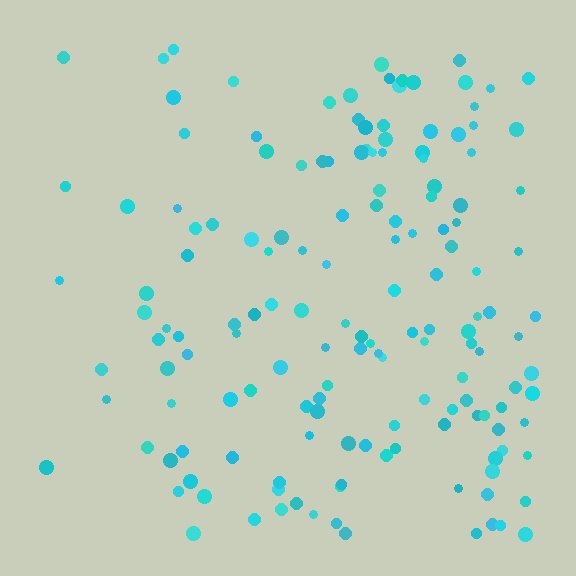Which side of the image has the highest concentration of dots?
The right.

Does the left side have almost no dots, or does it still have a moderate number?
Still a moderate number, just noticeably fewer than the right.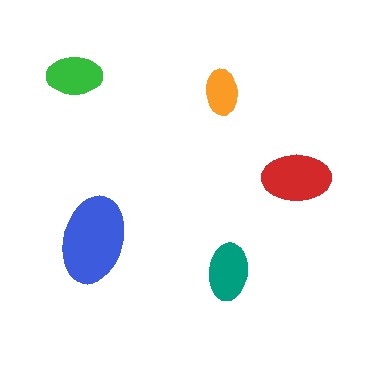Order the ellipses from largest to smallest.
the blue one, the red one, the teal one, the green one, the orange one.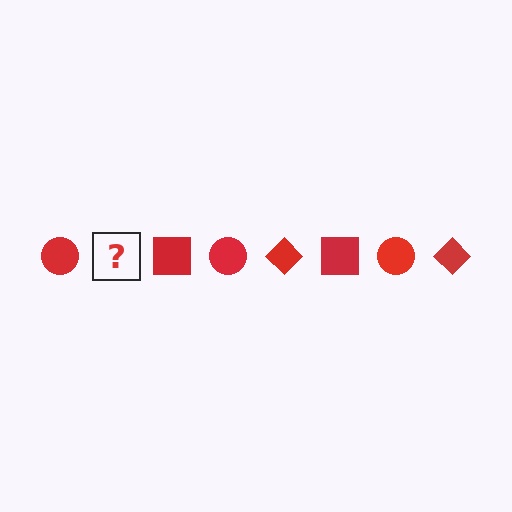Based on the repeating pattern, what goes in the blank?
The blank should be a red diamond.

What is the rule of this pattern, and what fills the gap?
The rule is that the pattern cycles through circle, diamond, square shapes in red. The gap should be filled with a red diamond.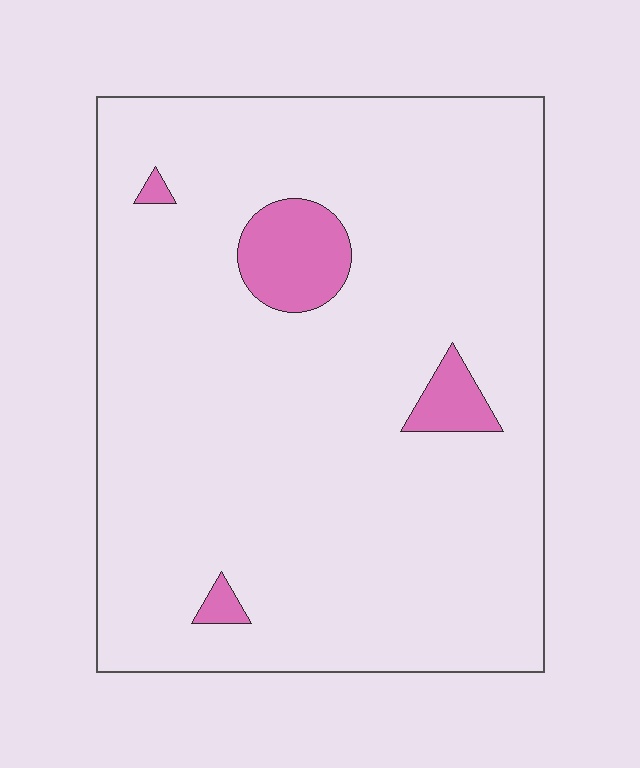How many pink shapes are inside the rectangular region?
4.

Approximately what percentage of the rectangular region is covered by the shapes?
Approximately 5%.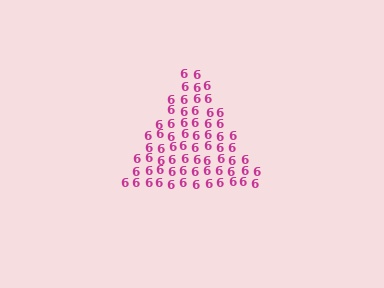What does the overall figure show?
The overall figure shows a triangle.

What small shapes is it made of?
It is made of small digit 6's.